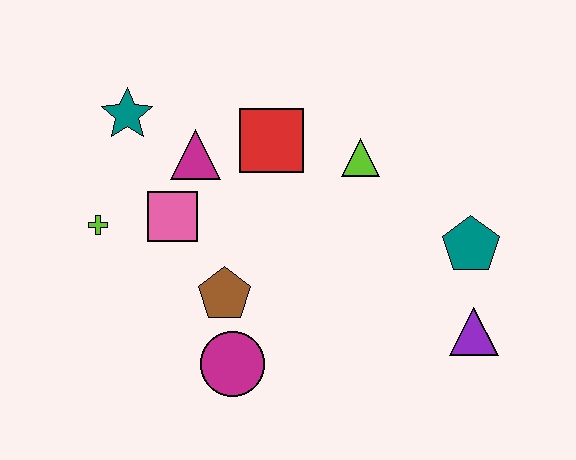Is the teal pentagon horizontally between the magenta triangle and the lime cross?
No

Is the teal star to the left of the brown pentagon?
Yes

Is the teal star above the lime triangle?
Yes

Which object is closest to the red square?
The magenta triangle is closest to the red square.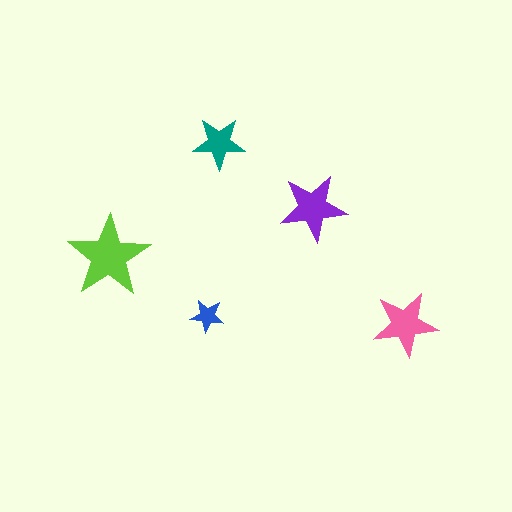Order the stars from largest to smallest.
the lime one, the purple one, the pink one, the teal one, the blue one.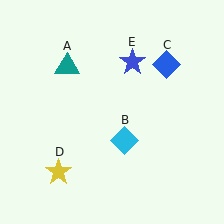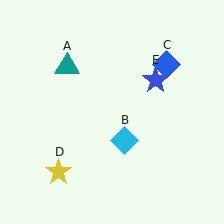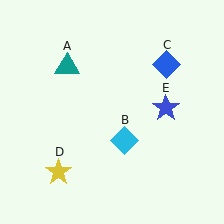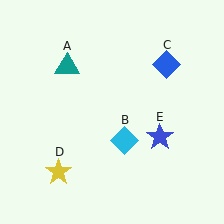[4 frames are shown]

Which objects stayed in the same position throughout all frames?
Teal triangle (object A) and cyan diamond (object B) and blue diamond (object C) and yellow star (object D) remained stationary.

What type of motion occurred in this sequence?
The blue star (object E) rotated clockwise around the center of the scene.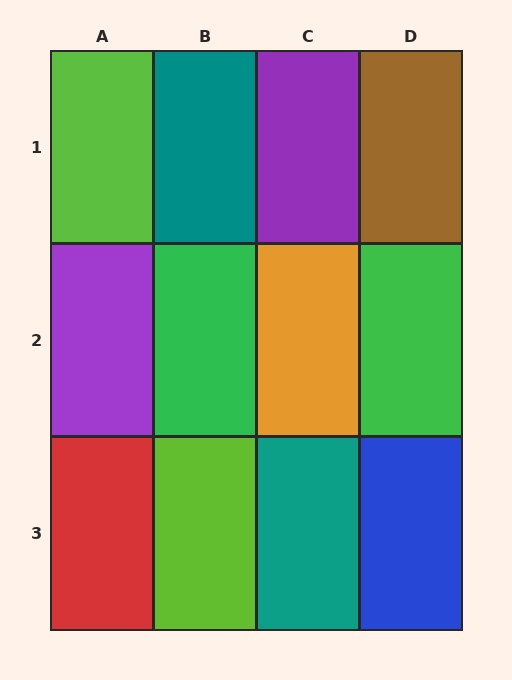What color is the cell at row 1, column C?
Purple.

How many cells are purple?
2 cells are purple.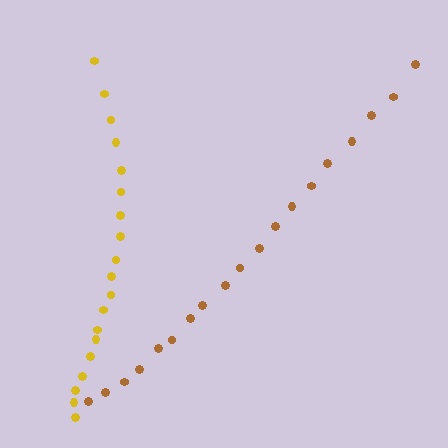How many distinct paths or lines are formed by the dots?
There are 2 distinct paths.